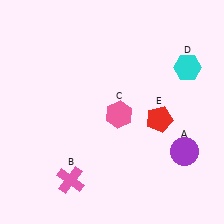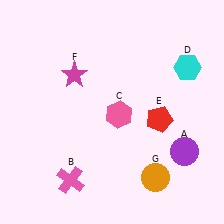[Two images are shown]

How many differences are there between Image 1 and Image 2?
There are 2 differences between the two images.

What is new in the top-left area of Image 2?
A magenta star (F) was added in the top-left area of Image 2.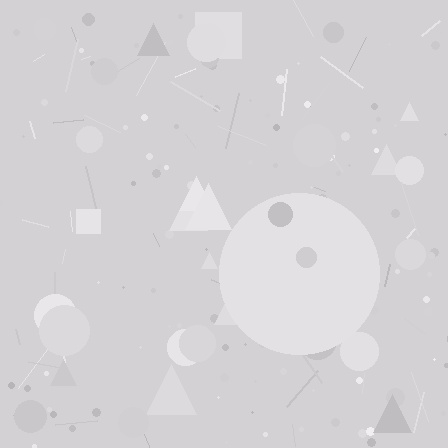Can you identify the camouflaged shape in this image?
The camouflaged shape is a circle.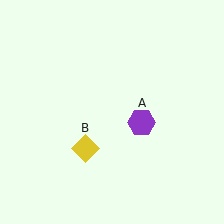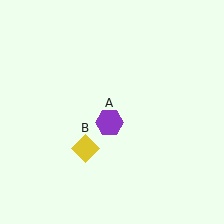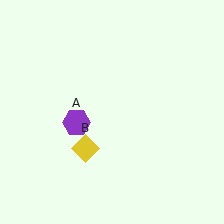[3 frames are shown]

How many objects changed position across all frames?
1 object changed position: purple hexagon (object A).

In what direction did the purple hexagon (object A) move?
The purple hexagon (object A) moved left.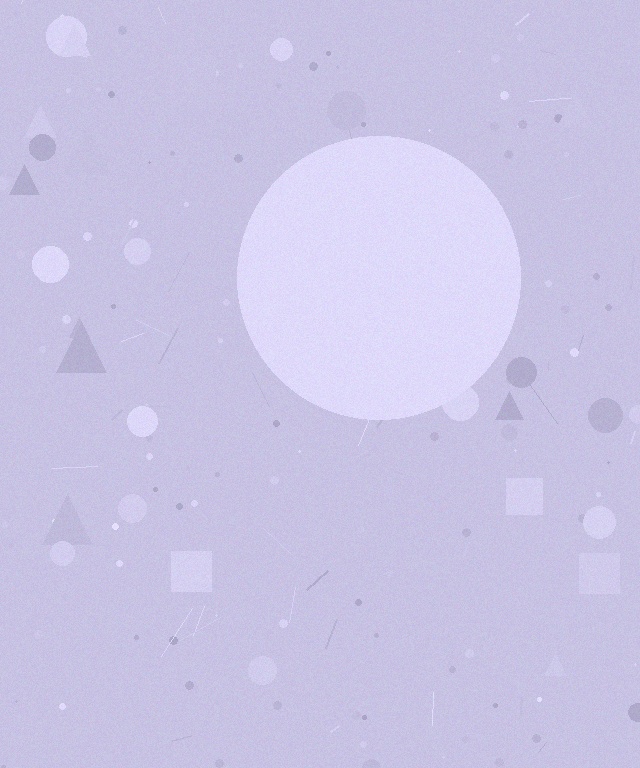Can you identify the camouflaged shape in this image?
The camouflaged shape is a circle.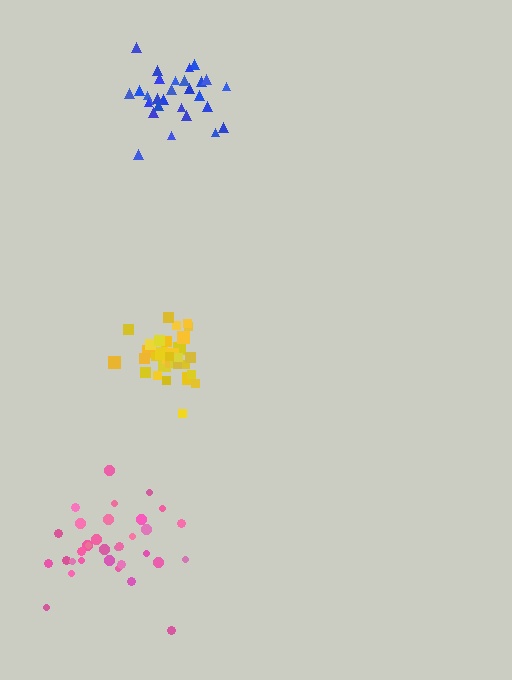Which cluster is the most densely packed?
Yellow.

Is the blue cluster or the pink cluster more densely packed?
Blue.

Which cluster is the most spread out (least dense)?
Pink.